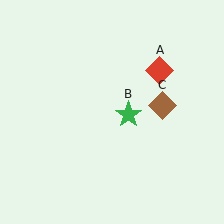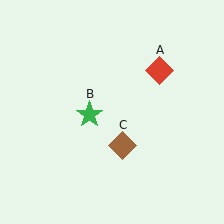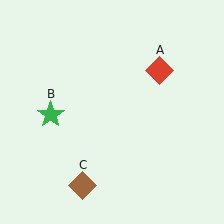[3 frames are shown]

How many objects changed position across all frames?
2 objects changed position: green star (object B), brown diamond (object C).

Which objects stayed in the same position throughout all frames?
Red diamond (object A) remained stationary.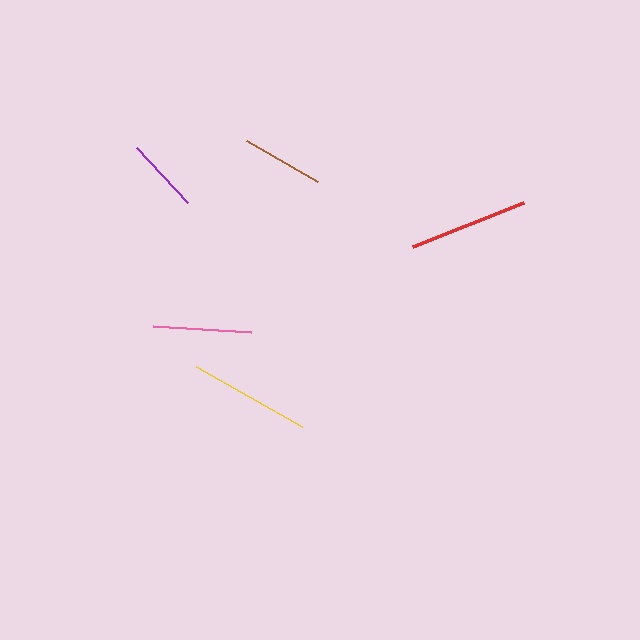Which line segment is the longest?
The yellow line is the longest at approximately 122 pixels.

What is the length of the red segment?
The red segment is approximately 119 pixels long.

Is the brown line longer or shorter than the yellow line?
The yellow line is longer than the brown line.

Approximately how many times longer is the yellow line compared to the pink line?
The yellow line is approximately 1.2 times the length of the pink line.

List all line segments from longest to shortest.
From longest to shortest: yellow, red, pink, brown, purple.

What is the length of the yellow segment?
The yellow segment is approximately 122 pixels long.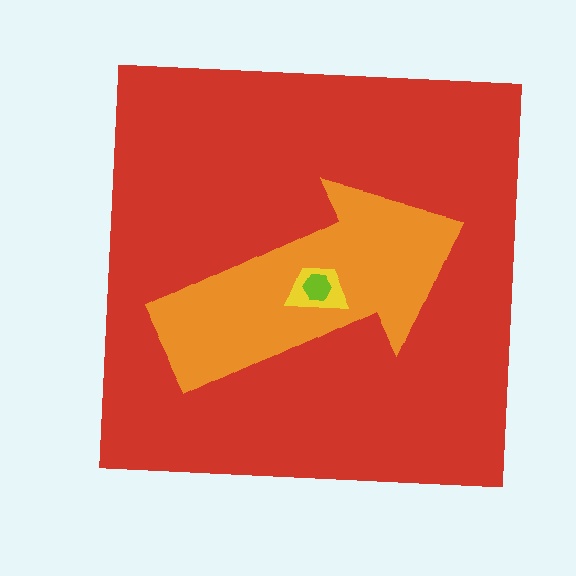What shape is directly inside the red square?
The orange arrow.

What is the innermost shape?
The lime hexagon.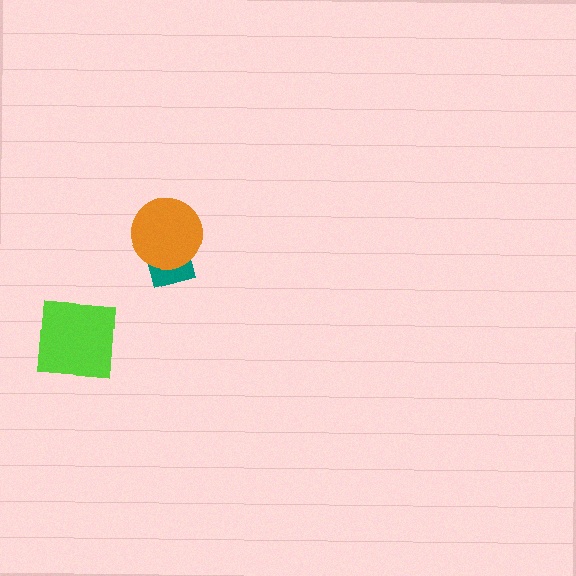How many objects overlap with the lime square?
0 objects overlap with the lime square.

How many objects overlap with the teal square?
1 object overlaps with the teal square.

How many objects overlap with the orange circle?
1 object overlaps with the orange circle.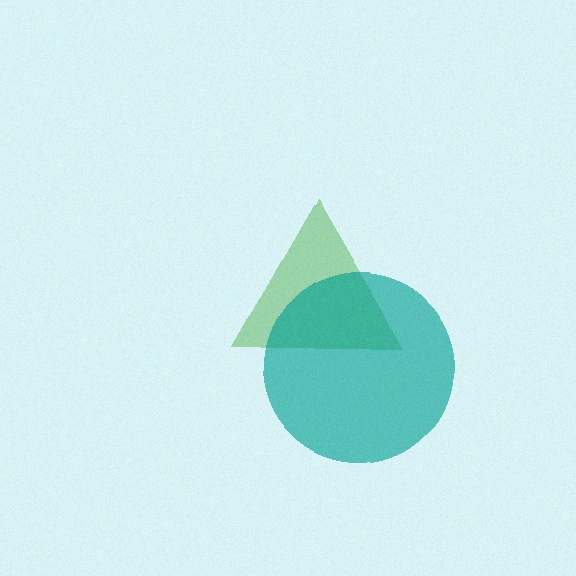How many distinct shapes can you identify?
There are 2 distinct shapes: a green triangle, a teal circle.